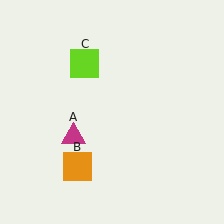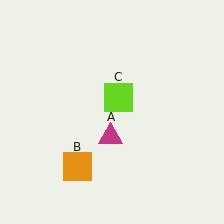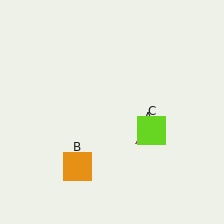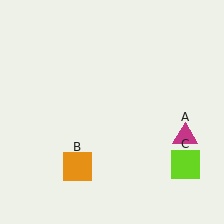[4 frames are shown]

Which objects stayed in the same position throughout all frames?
Orange square (object B) remained stationary.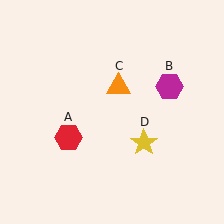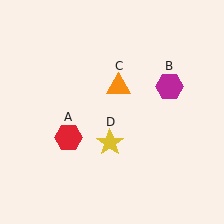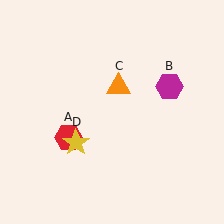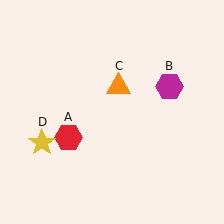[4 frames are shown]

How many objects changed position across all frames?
1 object changed position: yellow star (object D).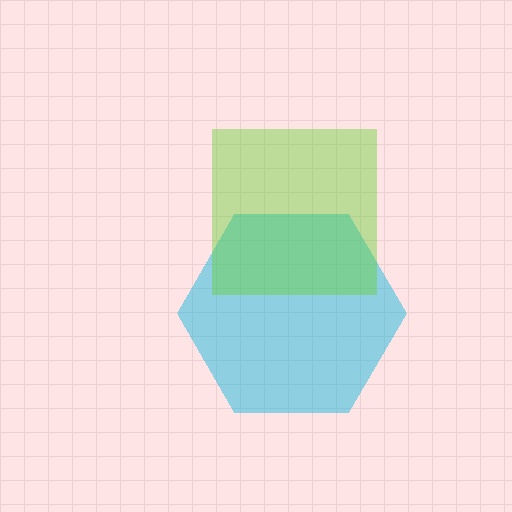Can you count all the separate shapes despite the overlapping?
Yes, there are 2 separate shapes.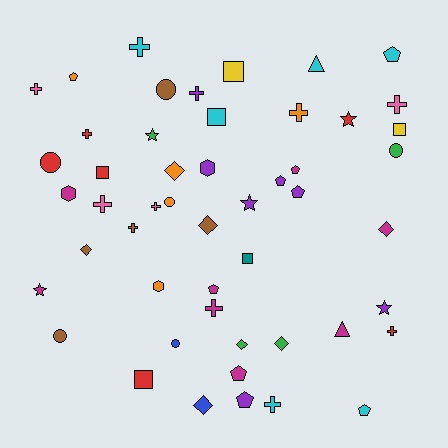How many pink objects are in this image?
There are 4 pink objects.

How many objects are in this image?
There are 50 objects.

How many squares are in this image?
There are 6 squares.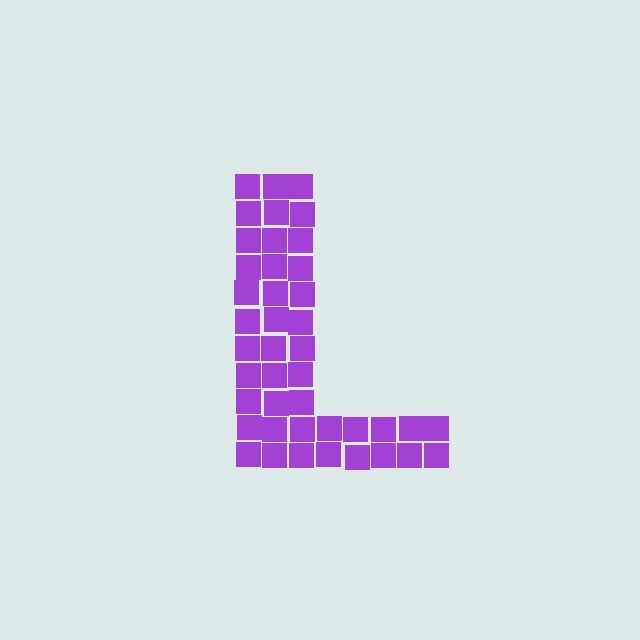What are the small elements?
The small elements are squares.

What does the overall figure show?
The overall figure shows the letter L.